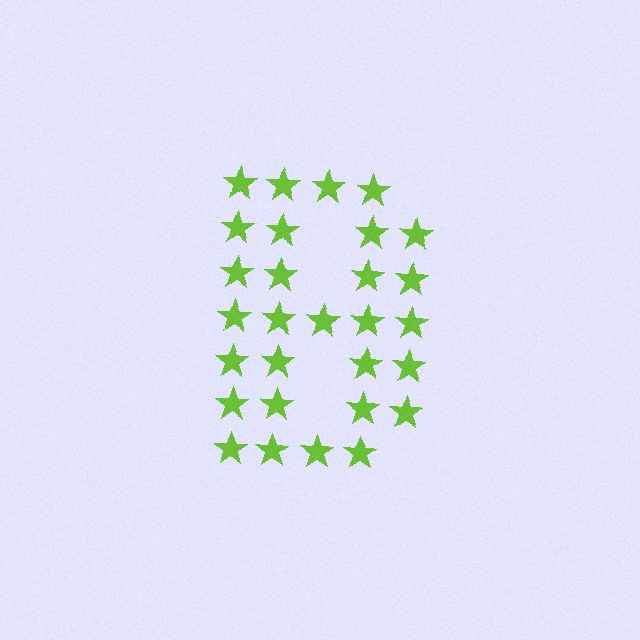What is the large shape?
The large shape is the letter B.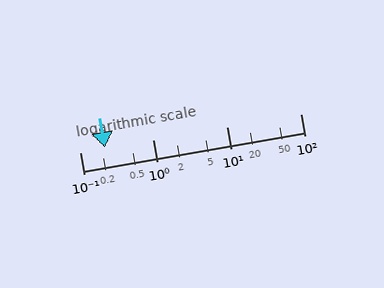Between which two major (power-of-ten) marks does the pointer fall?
The pointer is between 0.1 and 1.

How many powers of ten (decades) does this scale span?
The scale spans 3 decades, from 0.1 to 100.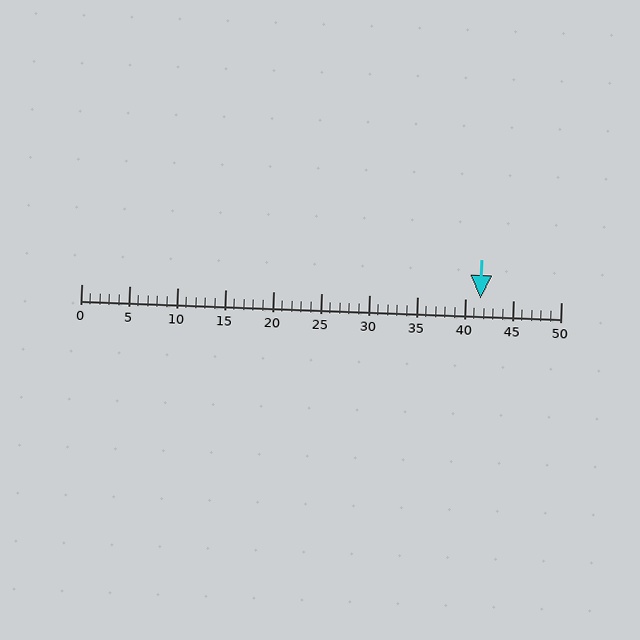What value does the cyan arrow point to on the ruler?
The cyan arrow points to approximately 42.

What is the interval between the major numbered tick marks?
The major tick marks are spaced 5 units apart.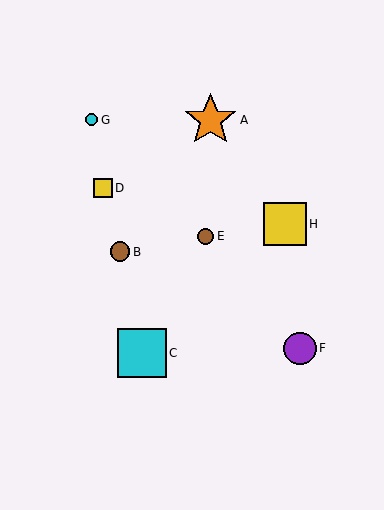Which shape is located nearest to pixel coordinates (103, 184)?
The yellow square (labeled D) at (103, 188) is nearest to that location.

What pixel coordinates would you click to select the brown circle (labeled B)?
Click at (120, 252) to select the brown circle B.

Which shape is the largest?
The orange star (labeled A) is the largest.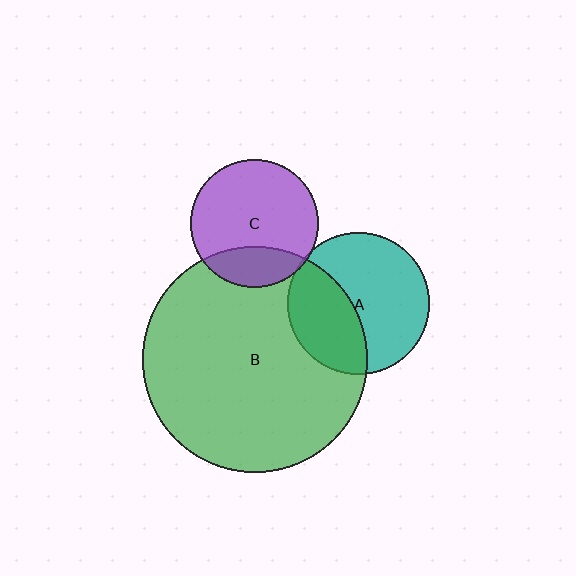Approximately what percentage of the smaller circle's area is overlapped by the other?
Approximately 40%.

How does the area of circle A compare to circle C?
Approximately 1.2 times.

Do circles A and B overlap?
Yes.